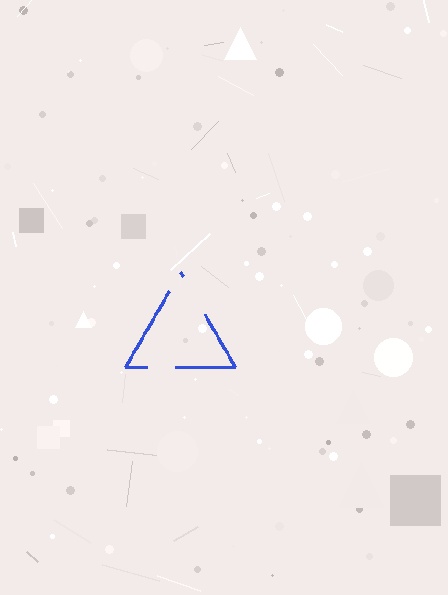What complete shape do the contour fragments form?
The contour fragments form a triangle.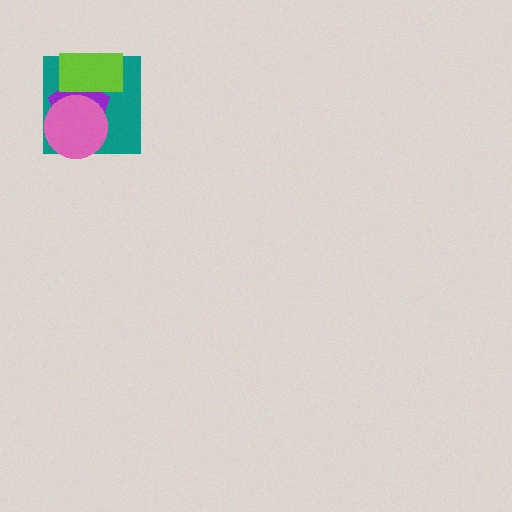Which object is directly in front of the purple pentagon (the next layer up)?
The pink circle is directly in front of the purple pentagon.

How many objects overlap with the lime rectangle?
3 objects overlap with the lime rectangle.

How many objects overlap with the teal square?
3 objects overlap with the teal square.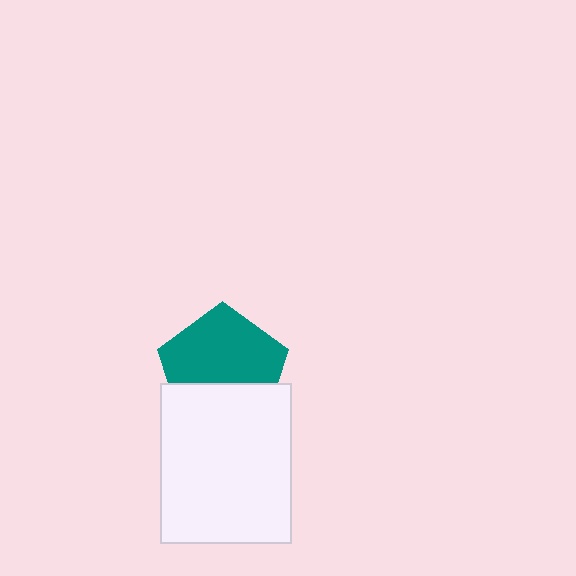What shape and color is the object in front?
The object in front is a white rectangle.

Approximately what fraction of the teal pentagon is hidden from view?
Roughly 37% of the teal pentagon is hidden behind the white rectangle.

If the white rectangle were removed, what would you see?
You would see the complete teal pentagon.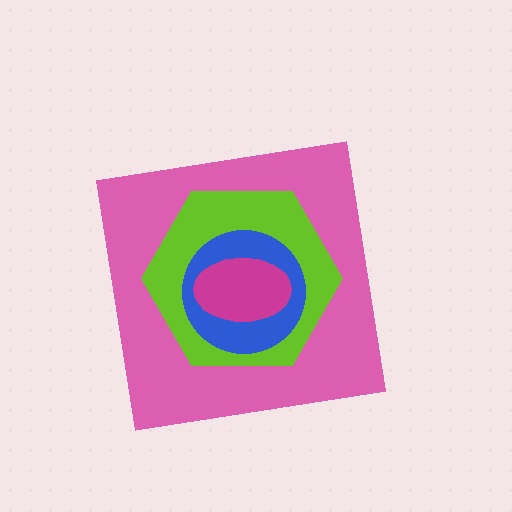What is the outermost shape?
The pink square.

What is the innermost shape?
The magenta ellipse.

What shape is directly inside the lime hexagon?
The blue circle.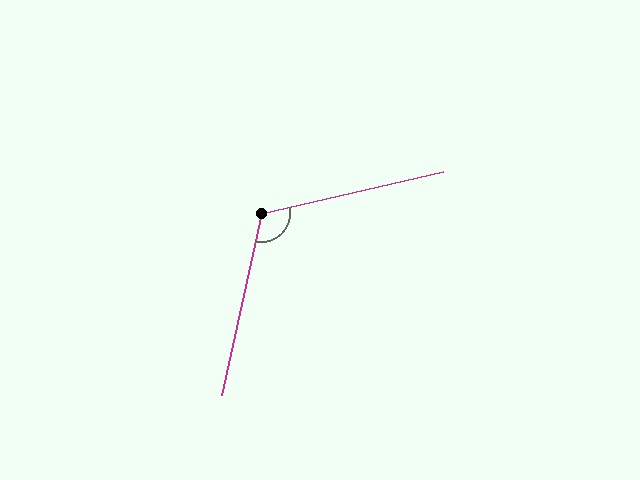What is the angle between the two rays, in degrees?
Approximately 115 degrees.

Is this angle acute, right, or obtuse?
It is obtuse.